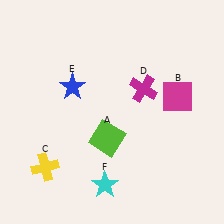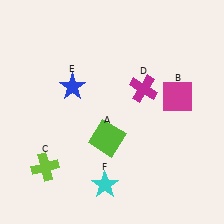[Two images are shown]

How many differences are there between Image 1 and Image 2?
There is 1 difference between the two images.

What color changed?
The cross (C) changed from yellow in Image 1 to lime in Image 2.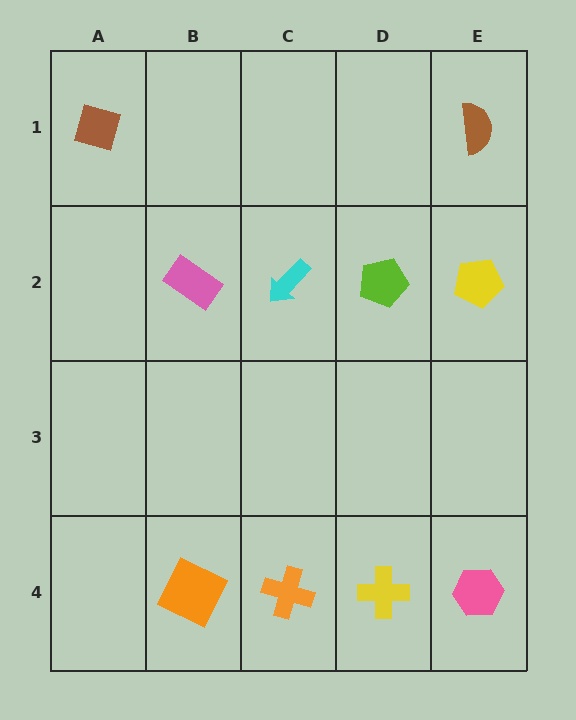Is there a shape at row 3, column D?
No, that cell is empty.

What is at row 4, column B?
An orange square.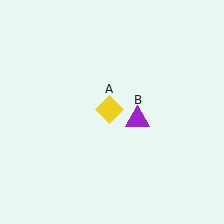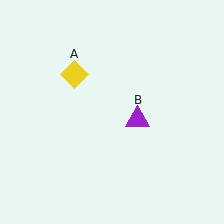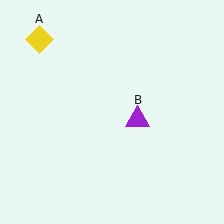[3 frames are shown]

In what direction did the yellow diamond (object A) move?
The yellow diamond (object A) moved up and to the left.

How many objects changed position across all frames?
1 object changed position: yellow diamond (object A).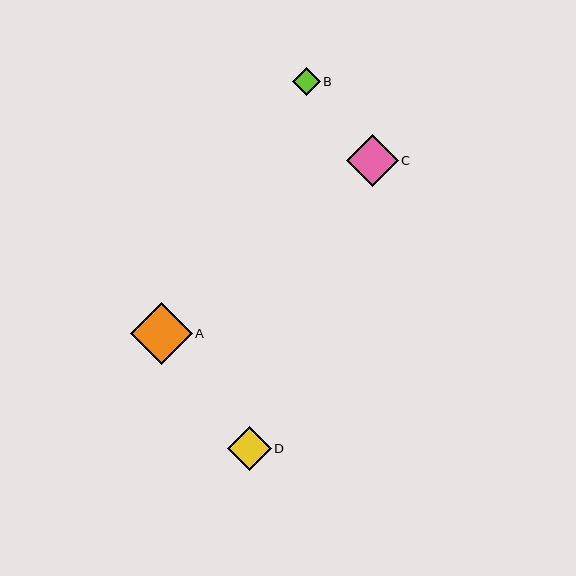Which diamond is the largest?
Diamond A is the largest with a size of approximately 62 pixels.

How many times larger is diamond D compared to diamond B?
Diamond D is approximately 1.6 times the size of diamond B.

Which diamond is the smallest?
Diamond B is the smallest with a size of approximately 28 pixels.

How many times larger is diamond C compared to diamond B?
Diamond C is approximately 1.9 times the size of diamond B.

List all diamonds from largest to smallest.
From largest to smallest: A, C, D, B.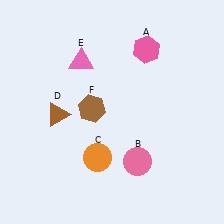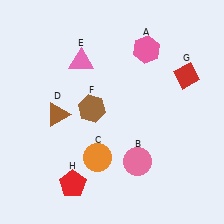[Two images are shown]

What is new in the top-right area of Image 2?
A red diamond (G) was added in the top-right area of Image 2.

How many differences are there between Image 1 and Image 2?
There are 2 differences between the two images.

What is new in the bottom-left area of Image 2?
A red pentagon (H) was added in the bottom-left area of Image 2.